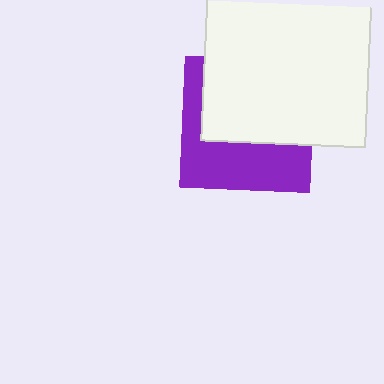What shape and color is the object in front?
The object in front is a white square.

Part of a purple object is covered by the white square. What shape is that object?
It is a square.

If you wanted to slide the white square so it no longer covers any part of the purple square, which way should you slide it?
Slide it up — that is the most direct way to separate the two shapes.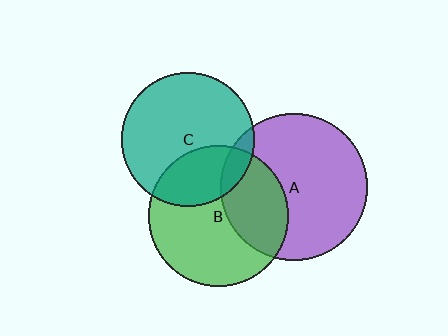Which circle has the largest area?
Circle A (purple).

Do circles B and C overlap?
Yes.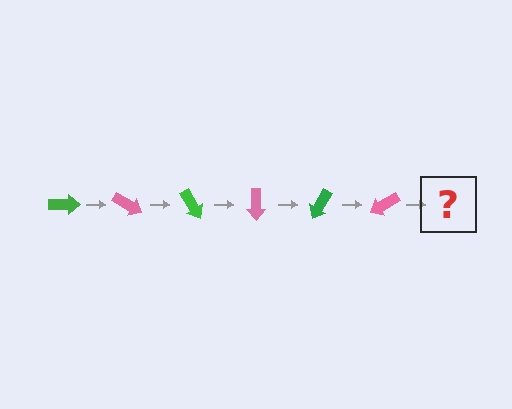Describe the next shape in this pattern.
It should be a green arrow, rotated 180 degrees from the start.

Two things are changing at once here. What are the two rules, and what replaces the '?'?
The two rules are that it rotates 30 degrees each step and the color cycles through green and pink. The '?' should be a green arrow, rotated 180 degrees from the start.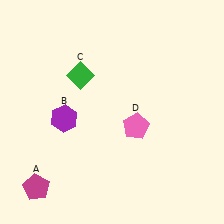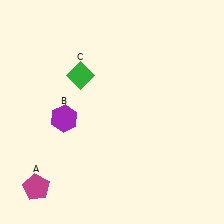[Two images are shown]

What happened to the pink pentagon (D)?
The pink pentagon (D) was removed in Image 2. It was in the bottom-right area of Image 1.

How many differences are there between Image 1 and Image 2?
There is 1 difference between the two images.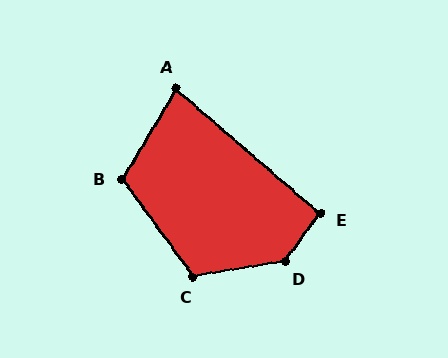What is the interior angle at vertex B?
Approximately 113 degrees (obtuse).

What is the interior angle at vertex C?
Approximately 117 degrees (obtuse).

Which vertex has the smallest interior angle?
A, at approximately 80 degrees.